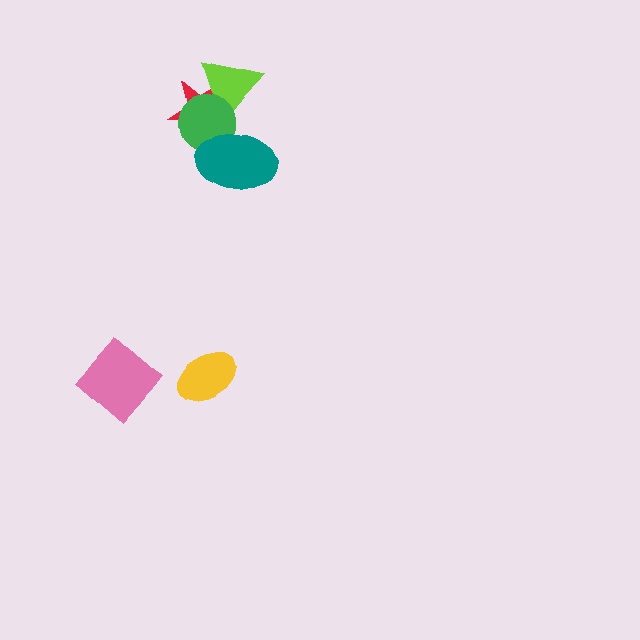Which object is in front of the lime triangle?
The green circle is in front of the lime triangle.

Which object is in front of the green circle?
The teal ellipse is in front of the green circle.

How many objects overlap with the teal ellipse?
2 objects overlap with the teal ellipse.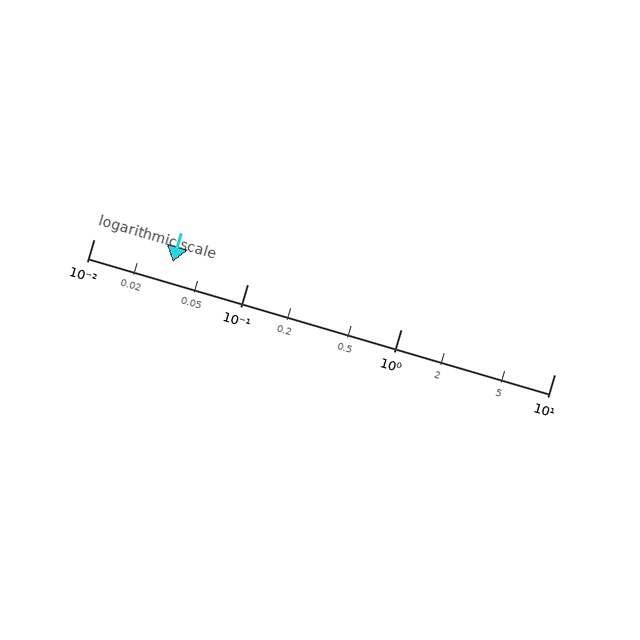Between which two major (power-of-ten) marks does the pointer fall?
The pointer is between 0.01 and 0.1.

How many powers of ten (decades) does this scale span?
The scale spans 3 decades, from 0.01 to 10.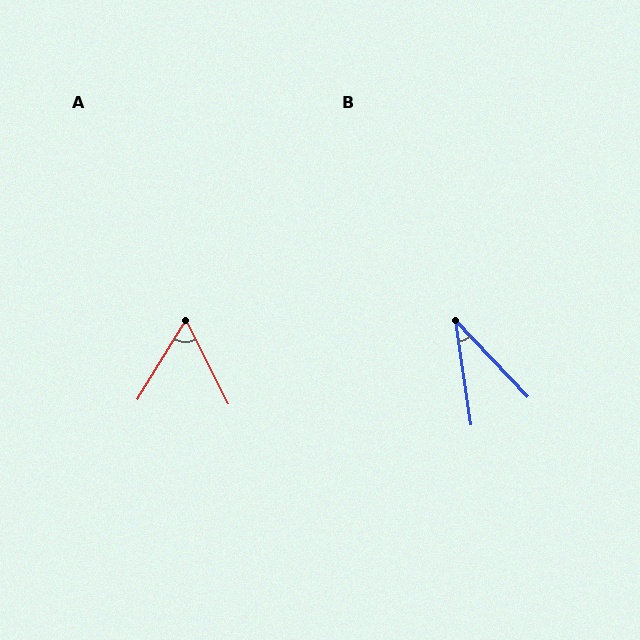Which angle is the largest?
A, at approximately 58 degrees.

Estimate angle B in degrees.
Approximately 36 degrees.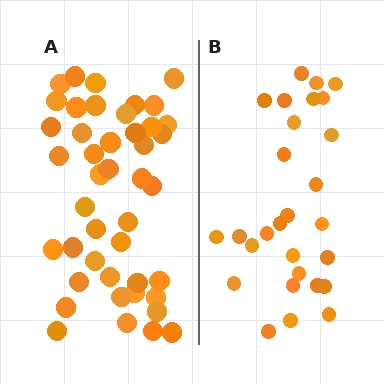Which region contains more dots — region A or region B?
Region A (the left region) has more dots.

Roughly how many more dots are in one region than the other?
Region A has approximately 15 more dots than region B.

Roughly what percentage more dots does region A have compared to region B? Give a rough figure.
About 55% more.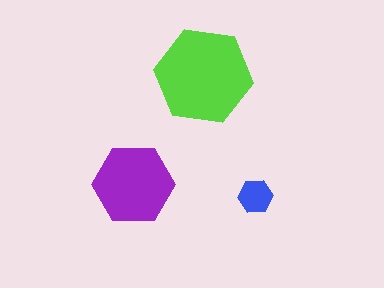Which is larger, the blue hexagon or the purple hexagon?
The purple one.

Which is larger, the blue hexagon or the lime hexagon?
The lime one.